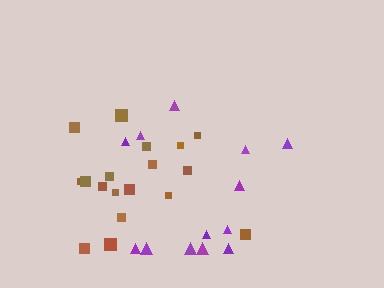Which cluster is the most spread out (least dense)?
Purple.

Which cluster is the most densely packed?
Brown.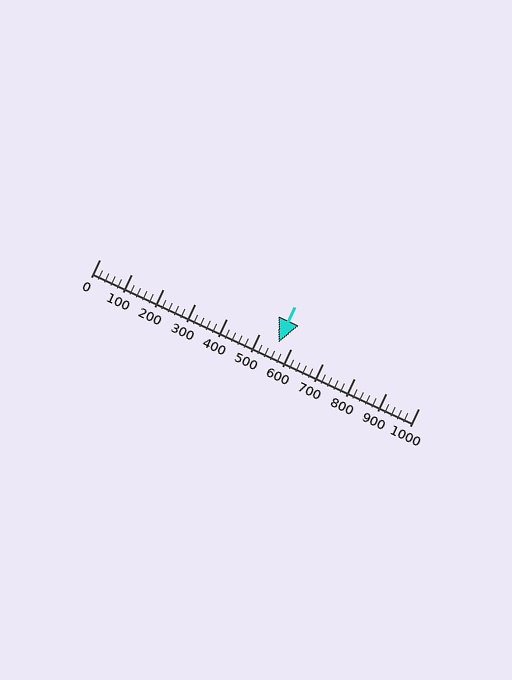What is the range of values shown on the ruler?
The ruler shows values from 0 to 1000.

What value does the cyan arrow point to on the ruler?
The cyan arrow points to approximately 562.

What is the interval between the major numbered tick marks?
The major tick marks are spaced 100 units apart.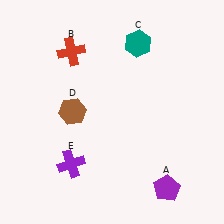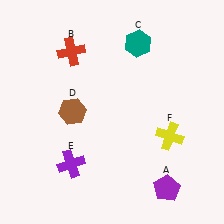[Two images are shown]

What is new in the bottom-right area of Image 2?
A yellow cross (F) was added in the bottom-right area of Image 2.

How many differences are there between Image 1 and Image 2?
There is 1 difference between the two images.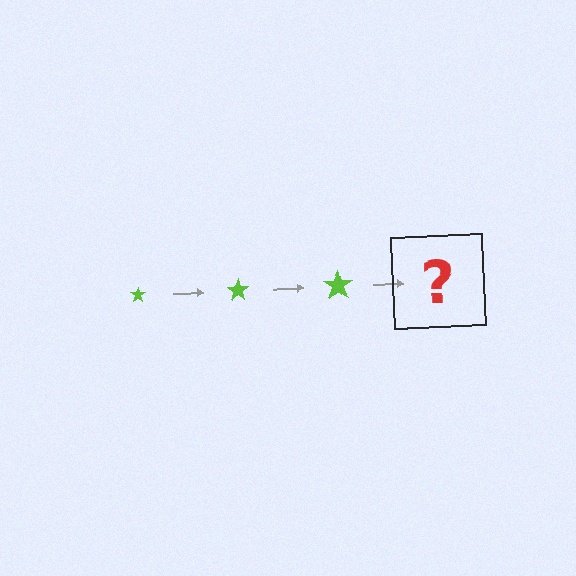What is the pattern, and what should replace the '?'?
The pattern is that the star gets progressively larger each step. The '?' should be a lime star, larger than the previous one.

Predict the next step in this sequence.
The next step is a lime star, larger than the previous one.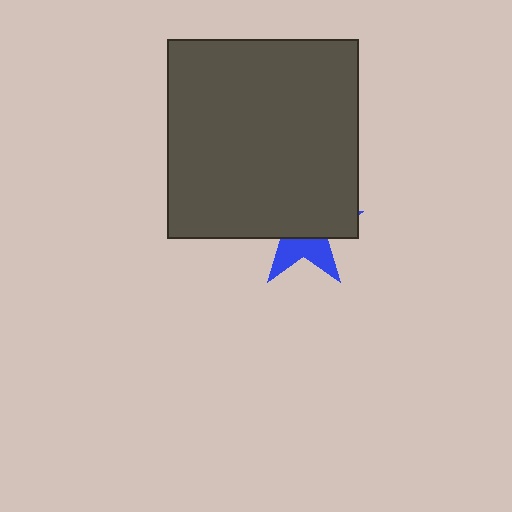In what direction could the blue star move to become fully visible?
The blue star could move down. That would shift it out from behind the dark gray rectangle entirely.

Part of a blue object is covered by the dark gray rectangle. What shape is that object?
It is a star.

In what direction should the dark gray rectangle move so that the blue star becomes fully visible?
The dark gray rectangle should move up. That is the shortest direction to clear the overlap and leave the blue star fully visible.